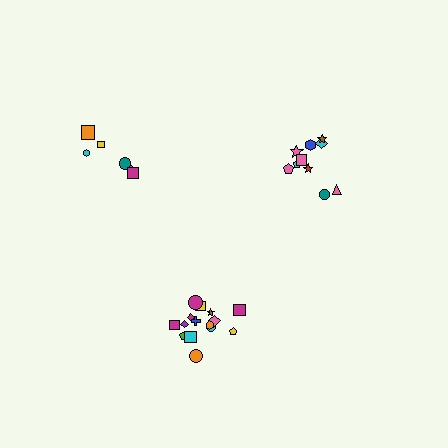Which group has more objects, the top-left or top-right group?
The top-right group.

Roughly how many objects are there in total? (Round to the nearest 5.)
Roughly 30 objects in total.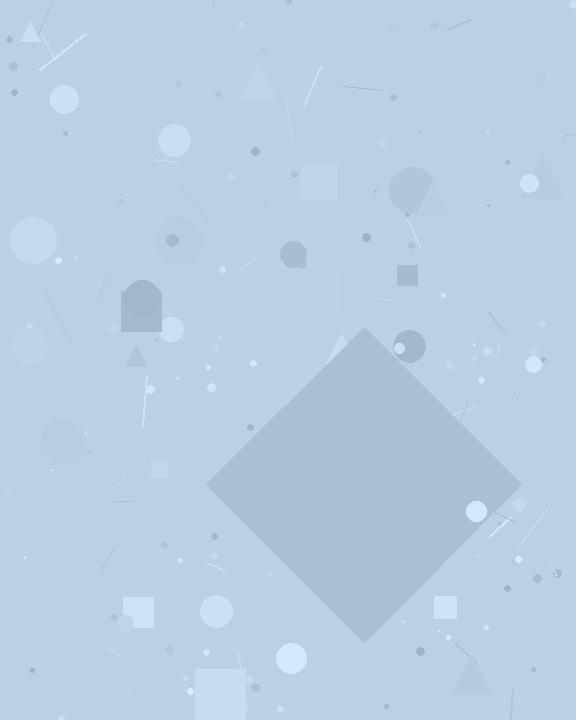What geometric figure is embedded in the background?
A diamond is embedded in the background.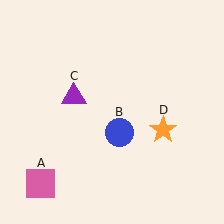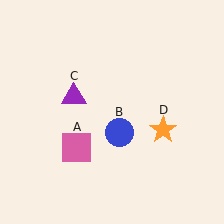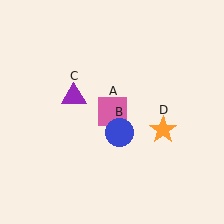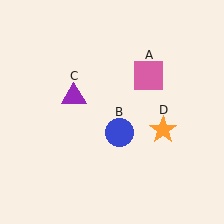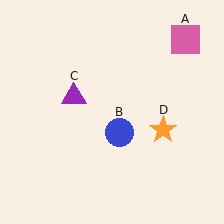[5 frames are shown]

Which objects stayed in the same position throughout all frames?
Blue circle (object B) and purple triangle (object C) and orange star (object D) remained stationary.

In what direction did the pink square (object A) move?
The pink square (object A) moved up and to the right.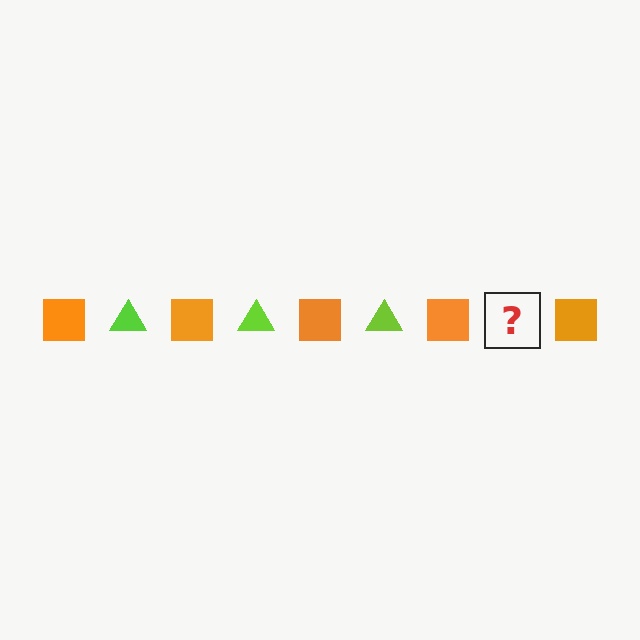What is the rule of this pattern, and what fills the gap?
The rule is that the pattern alternates between orange square and lime triangle. The gap should be filled with a lime triangle.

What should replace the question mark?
The question mark should be replaced with a lime triangle.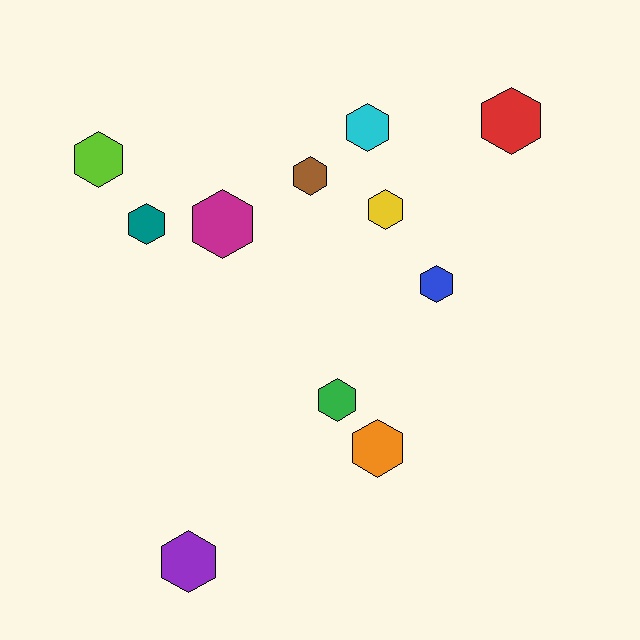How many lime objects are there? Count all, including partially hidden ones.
There is 1 lime object.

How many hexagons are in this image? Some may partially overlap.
There are 11 hexagons.